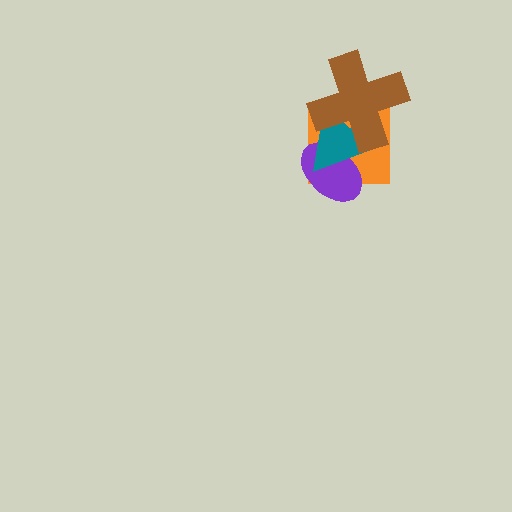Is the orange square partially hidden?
Yes, it is partially covered by another shape.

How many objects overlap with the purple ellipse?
3 objects overlap with the purple ellipse.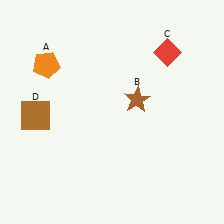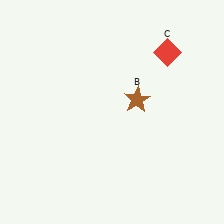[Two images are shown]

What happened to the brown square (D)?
The brown square (D) was removed in Image 2. It was in the bottom-left area of Image 1.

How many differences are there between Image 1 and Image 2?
There are 2 differences between the two images.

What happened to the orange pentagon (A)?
The orange pentagon (A) was removed in Image 2. It was in the top-left area of Image 1.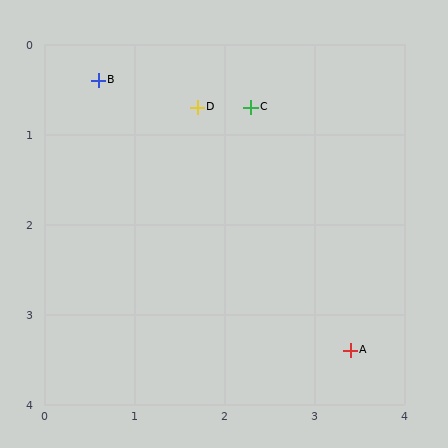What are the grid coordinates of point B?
Point B is at approximately (0.6, 0.4).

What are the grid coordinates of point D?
Point D is at approximately (1.7, 0.7).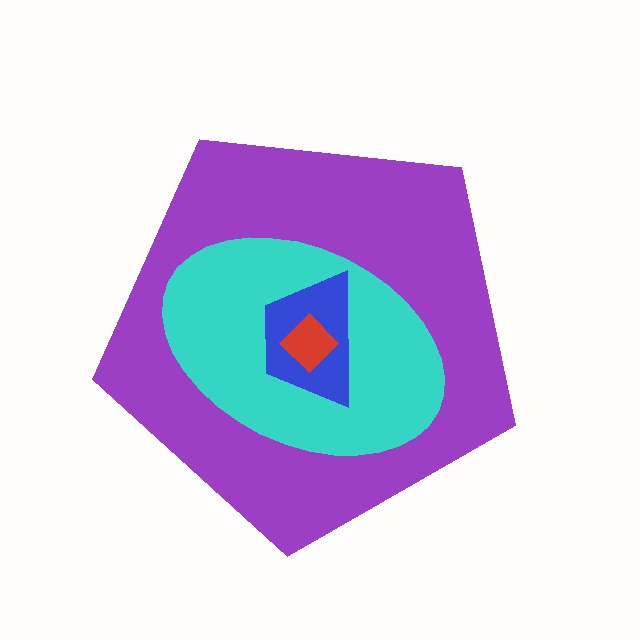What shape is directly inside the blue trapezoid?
The red diamond.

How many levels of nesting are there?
4.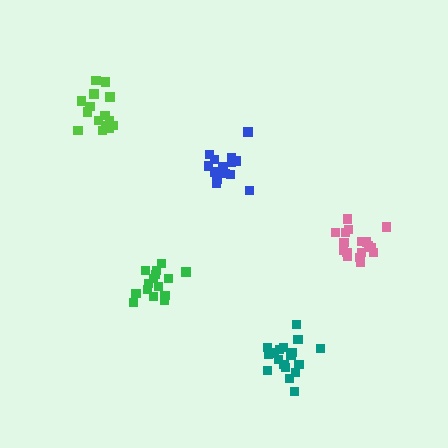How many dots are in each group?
Group 1: 18 dots, Group 2: 18 dots, Group 3: 15 dots, Group 4: 15 dots, Group 5: 17 dots (83 total).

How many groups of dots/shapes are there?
There are 5 groups.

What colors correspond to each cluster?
The clusters are colored: teal, blue, green, lime, pink.